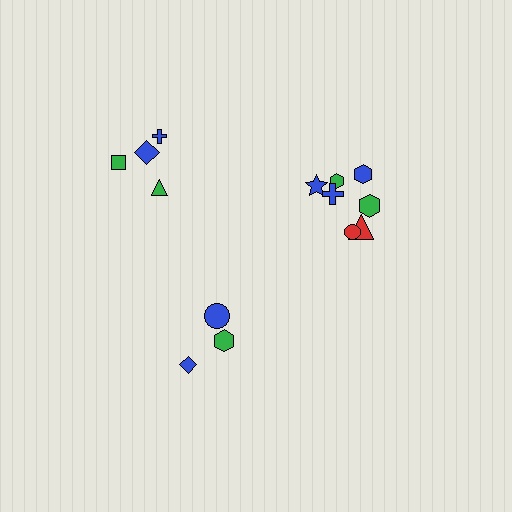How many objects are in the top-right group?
There are 7 objects.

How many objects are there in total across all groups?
There are 14 objects.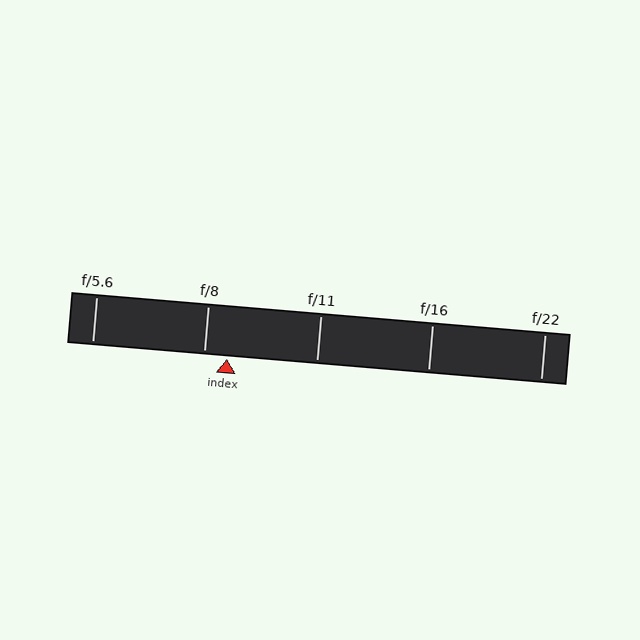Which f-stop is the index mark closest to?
The index mark is closest to f/8.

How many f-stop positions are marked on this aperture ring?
There are 5 f-stop positions marked.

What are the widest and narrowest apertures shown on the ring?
The widest aperture shown is f/5.6 and the narrowest is f/22.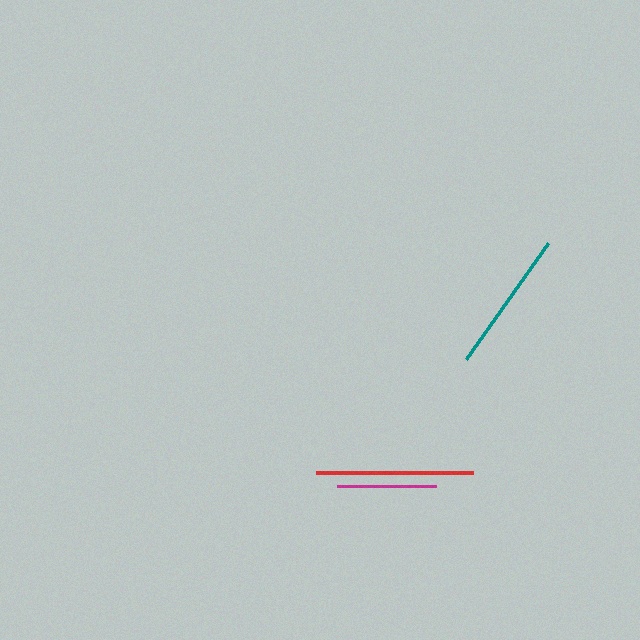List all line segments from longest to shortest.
From longest to shortest: red, teal, magenta.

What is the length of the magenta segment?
The magenta segment is approximately 99 pixels long.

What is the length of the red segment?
The red segment is approximately 157 pixels long.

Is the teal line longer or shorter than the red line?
The red line is longer than the teal line.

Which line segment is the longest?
The red line is the longest at approximately 157 pixels.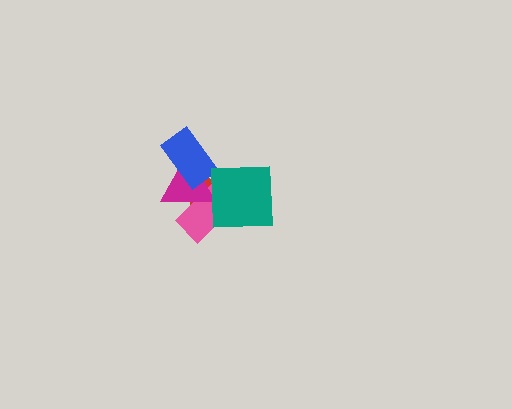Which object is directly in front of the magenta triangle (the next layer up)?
The blue rectangle is directly in front of the magenta triangle.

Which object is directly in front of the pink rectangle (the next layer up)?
The magenta triangle is directly in front of the pink rectangle.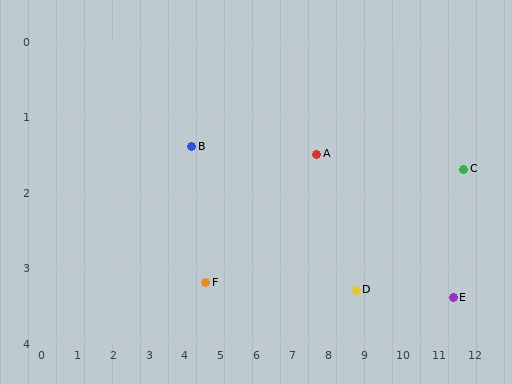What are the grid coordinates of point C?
Point C is at approximately (11.8, 1.7).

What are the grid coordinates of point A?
Point A is at approximately (7.7, 1.5).